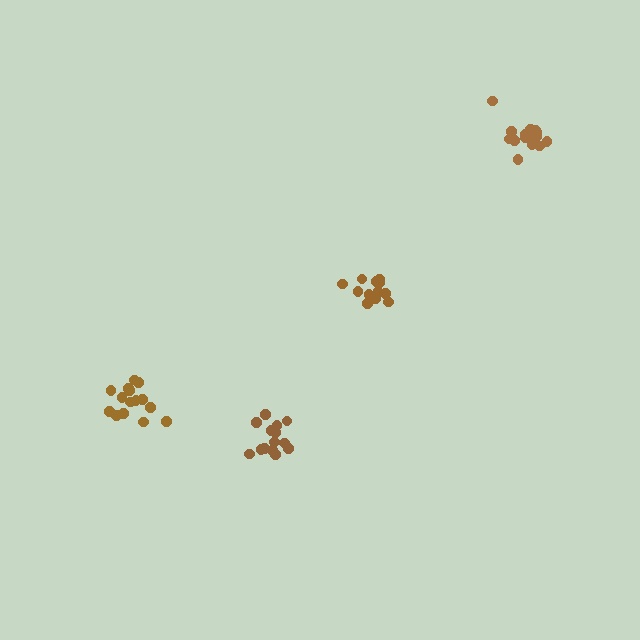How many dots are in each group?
Group 1: 13 dots, Group 2: 14 dots, Group 3: 16 dots, Group 4: 15 dots (58 total).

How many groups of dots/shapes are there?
There are 4 groups.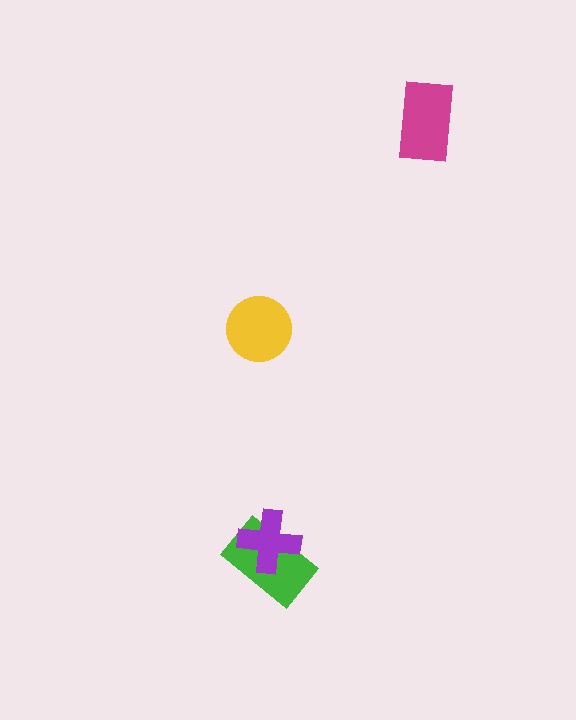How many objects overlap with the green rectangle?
1 object overlaps with the green rectangle.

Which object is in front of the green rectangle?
The purple cross is in front of the green rectangle.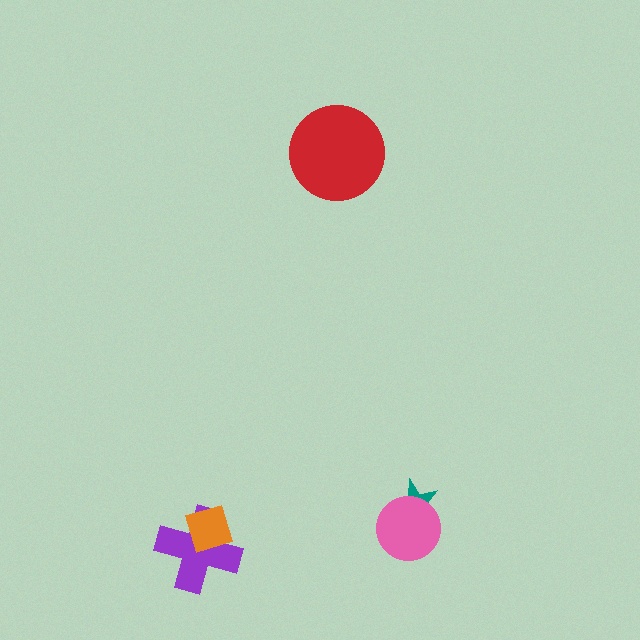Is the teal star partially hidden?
Yes, it is partially covered by another shape.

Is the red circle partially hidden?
No, no other shape covers it.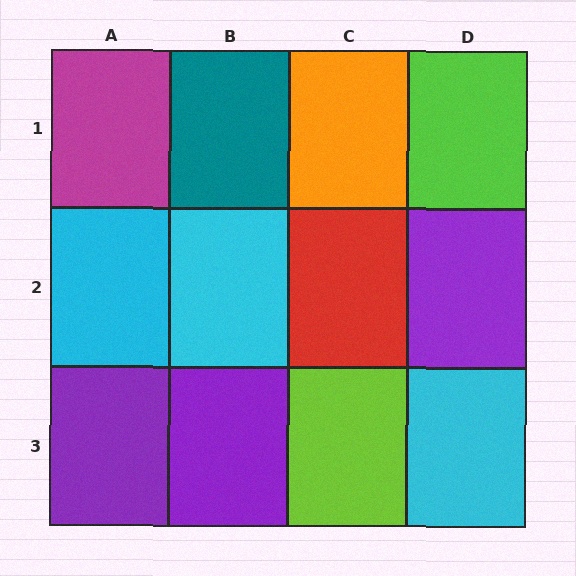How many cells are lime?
2 cells are lime.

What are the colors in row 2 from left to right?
Cyan, cyan, red, purple.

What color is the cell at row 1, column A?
Magenta.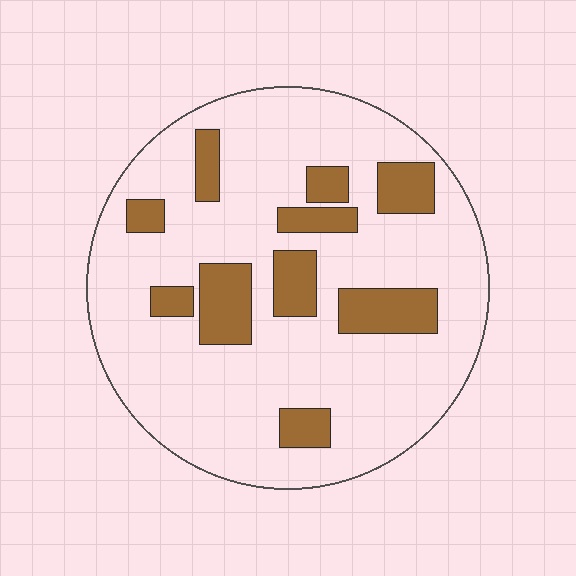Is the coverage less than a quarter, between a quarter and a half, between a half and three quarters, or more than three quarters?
Less than a quarter.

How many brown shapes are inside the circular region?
10.